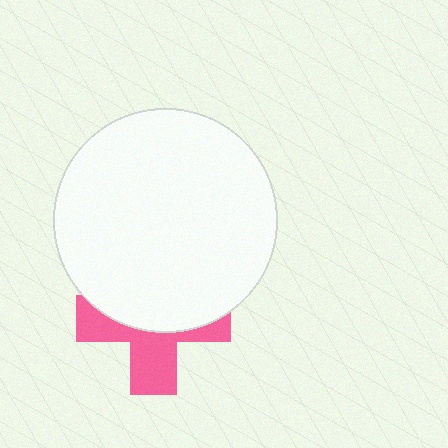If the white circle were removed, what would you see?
You would see the complete pink cross.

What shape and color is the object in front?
The object in front is a white circle.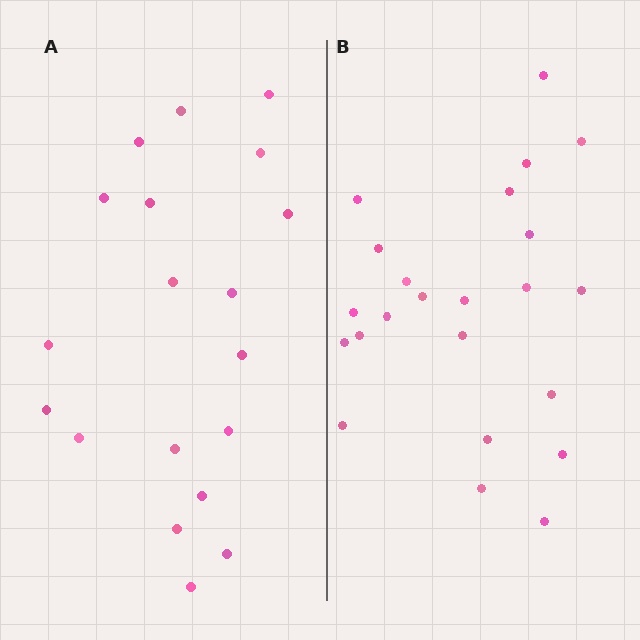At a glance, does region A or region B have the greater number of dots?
Region B (the right region) has more dots.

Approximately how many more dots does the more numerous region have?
Region B has about 4 more dots than region A.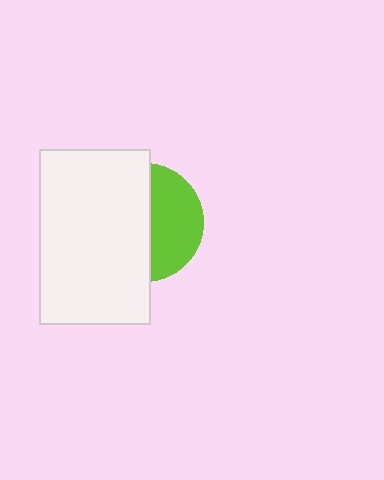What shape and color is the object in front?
The object in front is a white rectangle.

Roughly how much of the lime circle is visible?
A small part of it is visible (roughly 43%).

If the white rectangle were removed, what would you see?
You would see the complete lime circle.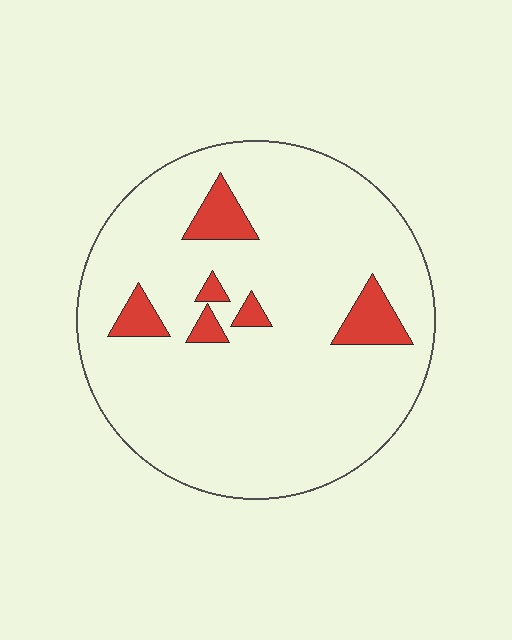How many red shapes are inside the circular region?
6.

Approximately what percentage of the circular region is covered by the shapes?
Approximately 10%.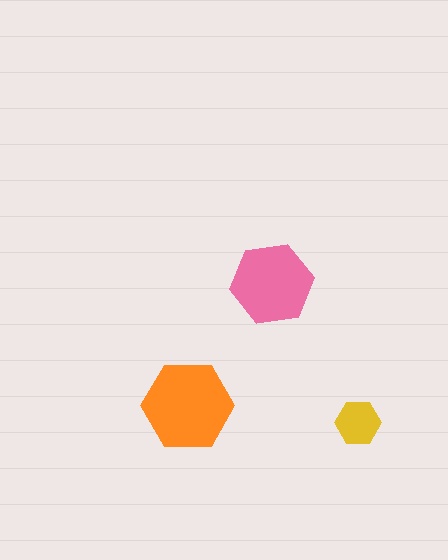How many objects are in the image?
There are 3 objects in the image.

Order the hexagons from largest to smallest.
the orange one, the pink one, the yellow one.